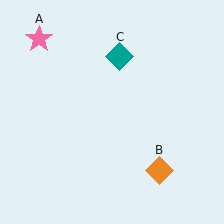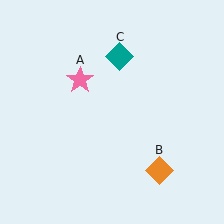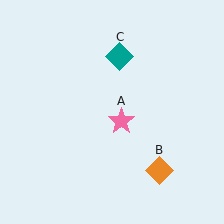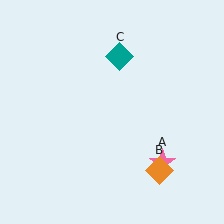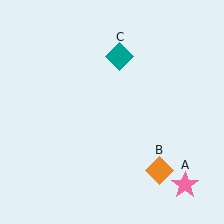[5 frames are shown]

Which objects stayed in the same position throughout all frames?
Orange diamond (object B) and teal diamond (object C) remained stationary.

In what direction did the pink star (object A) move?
The pink star (object A) moved down and to the right.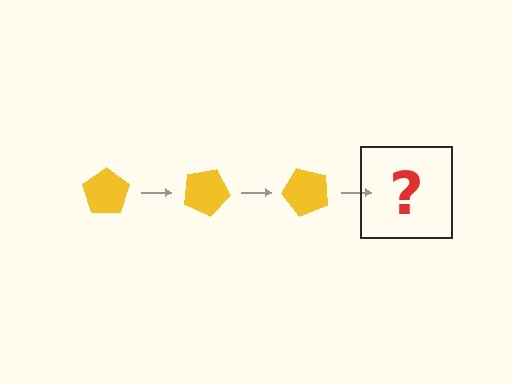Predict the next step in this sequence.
The next step is a yellow pentagon rotated 75 degrees.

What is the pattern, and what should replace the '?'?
The pattern is that the pentagon rotates 25 degrees each step. The '?' should be a yellow pentagon rotated 75 degrees.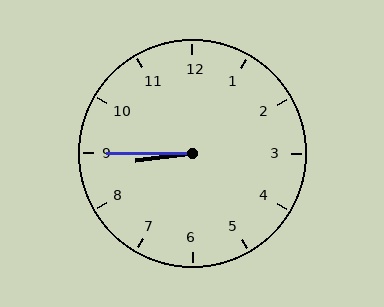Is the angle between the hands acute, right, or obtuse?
It is acute.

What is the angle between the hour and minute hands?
Approximately 8 degrees.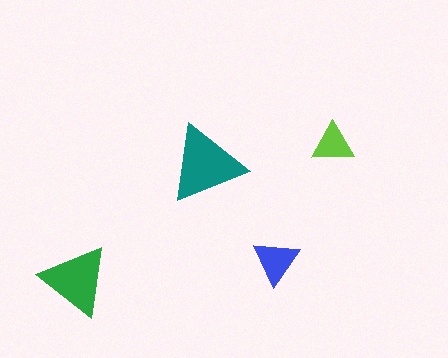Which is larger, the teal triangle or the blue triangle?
The teal one.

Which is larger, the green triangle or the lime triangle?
The green one.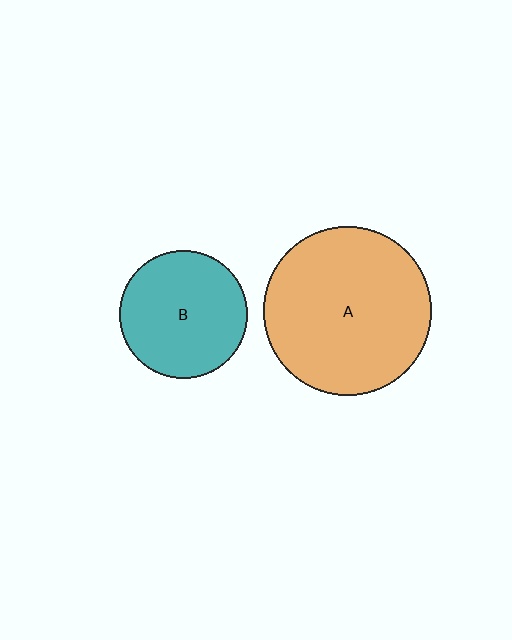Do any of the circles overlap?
No, none of the circles overlap.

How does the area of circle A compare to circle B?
Approximately 1.7 times.